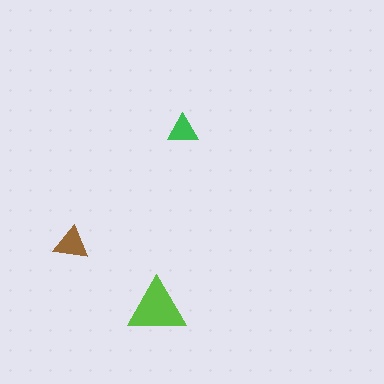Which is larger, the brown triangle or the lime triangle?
The lime one.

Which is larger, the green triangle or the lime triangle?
The lime one.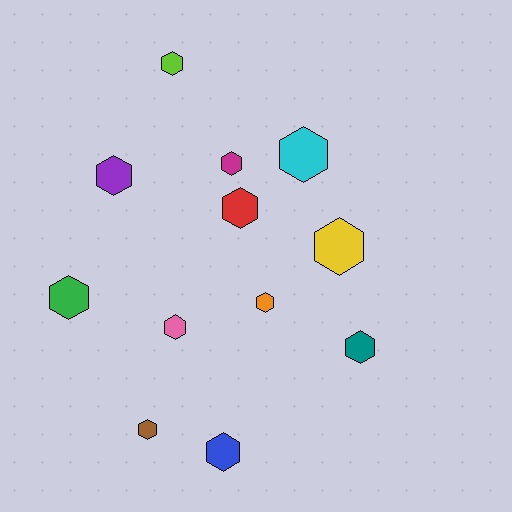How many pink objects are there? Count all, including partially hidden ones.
There is 1 pink object.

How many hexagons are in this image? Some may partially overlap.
There are 12 hexagons.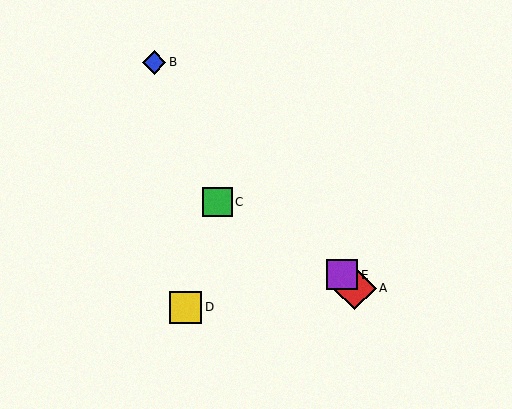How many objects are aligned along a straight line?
3 objects (A, B, E) are aligned along a straight line.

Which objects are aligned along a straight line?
Objects A, B, E are aligned along a straight line.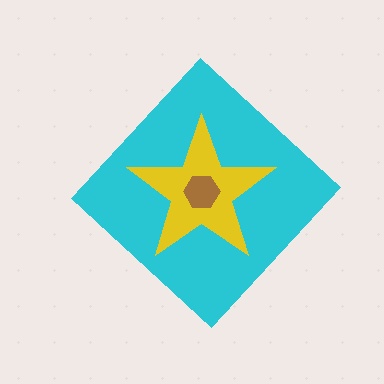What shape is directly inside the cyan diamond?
The yellow star.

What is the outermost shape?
The cyan diamond.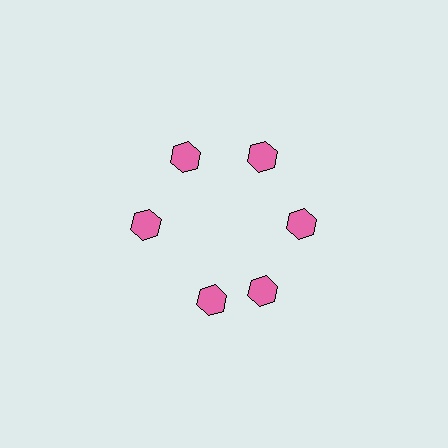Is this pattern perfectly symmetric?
No. The 6 pink hexagons are arranged in a ring, but one element near the 7 o'clock position is rotated out of alignment along the ring, breaking the 6-fold rotational symmetry.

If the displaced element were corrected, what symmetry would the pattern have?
It would have 6-fold rotational symmetry — the pattern would map onto itself every 60 degrees.